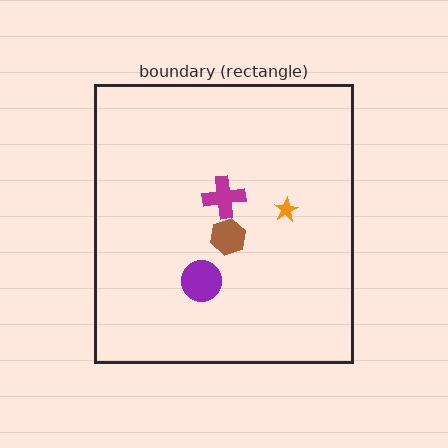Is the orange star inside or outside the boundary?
Inside.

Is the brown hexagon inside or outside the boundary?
Inside.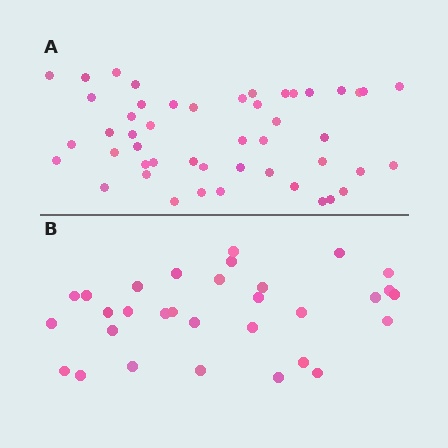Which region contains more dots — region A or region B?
Region A (the top region) has more dots.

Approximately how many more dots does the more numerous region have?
Region A has approximately 15 more dots than region B.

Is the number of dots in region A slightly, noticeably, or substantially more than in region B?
Region A has substantially more. The ratio is roughly 1.5 to 1.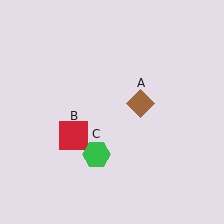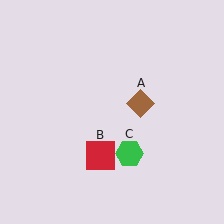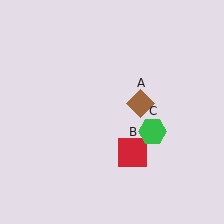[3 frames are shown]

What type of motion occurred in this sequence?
The red square (object B), green hexagon (object C) rotated counterclockwise around the center of the scene.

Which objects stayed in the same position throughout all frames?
Brown diamond (object A) remained stationary.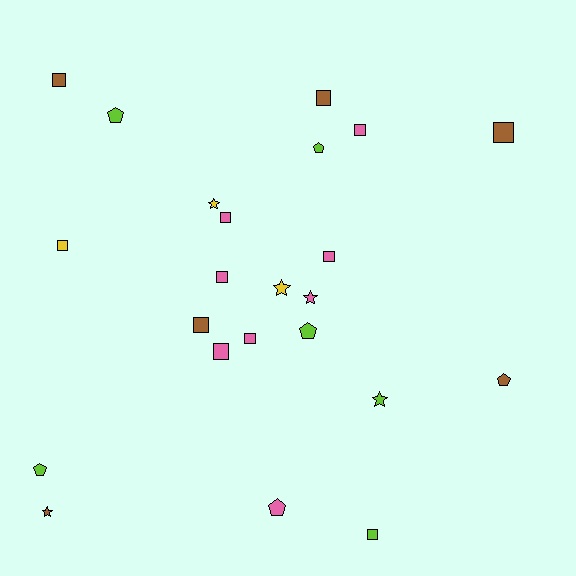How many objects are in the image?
There are 23 objects.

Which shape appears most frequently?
Square, with 12 objects.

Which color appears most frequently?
Pink, with 8 objects.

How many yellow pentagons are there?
There are no yellow pentagons.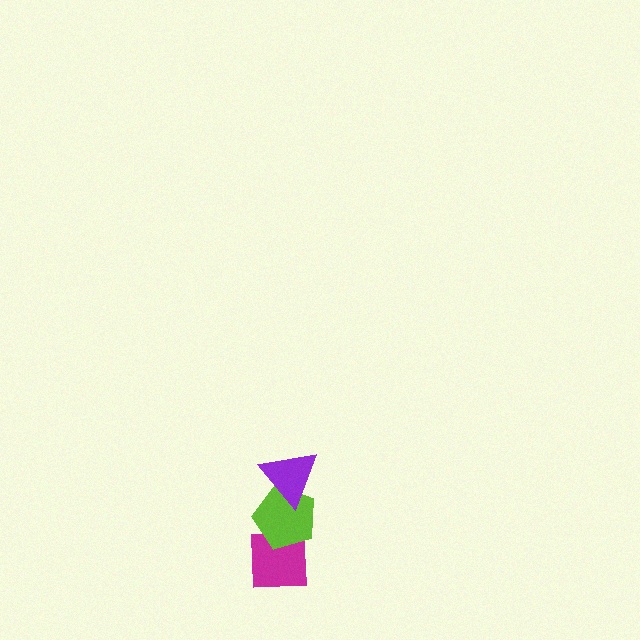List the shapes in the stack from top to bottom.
From top to bottom: the purple triangle, the lime pentagon, the magenta square.